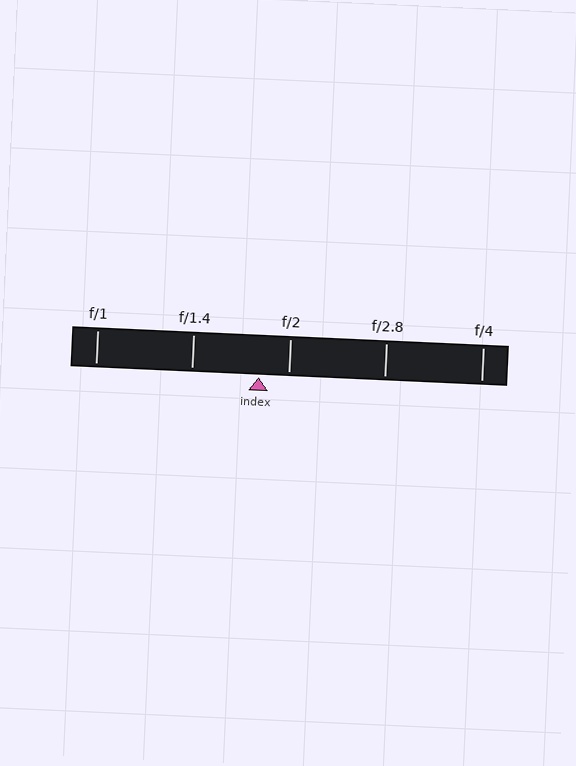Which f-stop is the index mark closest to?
The index mark is closest to f/2.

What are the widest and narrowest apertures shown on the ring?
The widest aperture shown is f/1 and the narrowest is f/4.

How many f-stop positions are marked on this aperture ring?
There are 5 f-stop positions marked.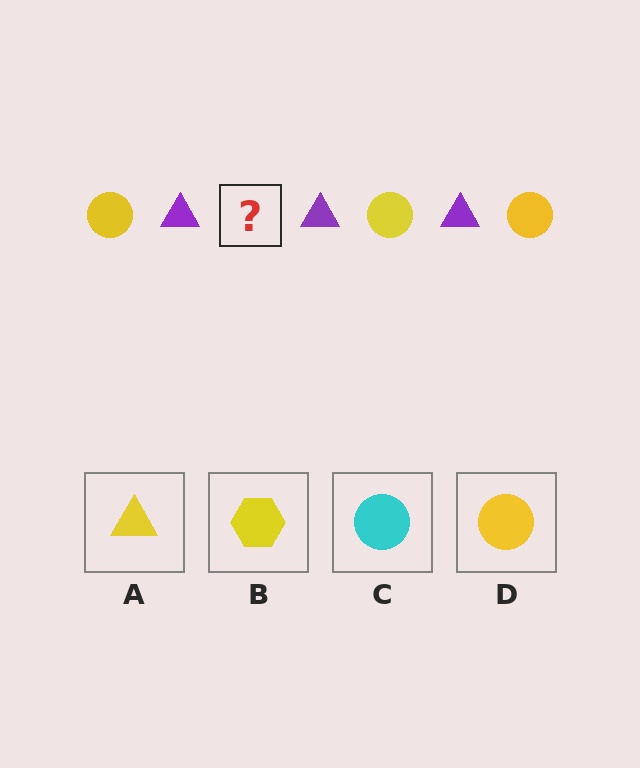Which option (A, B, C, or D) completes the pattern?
D.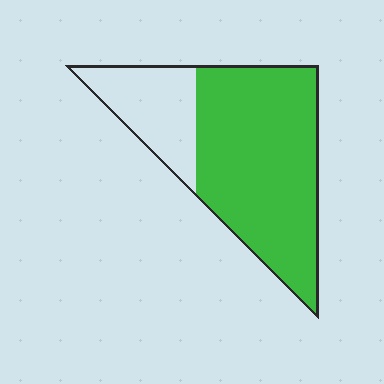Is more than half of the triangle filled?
Yes.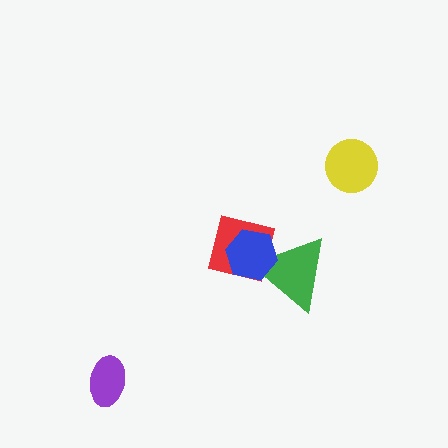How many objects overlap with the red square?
2 objects overlap with the red square.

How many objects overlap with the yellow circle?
0 objects overlap with the yellow circle.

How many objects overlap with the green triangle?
2 objects overlap with the green triangle.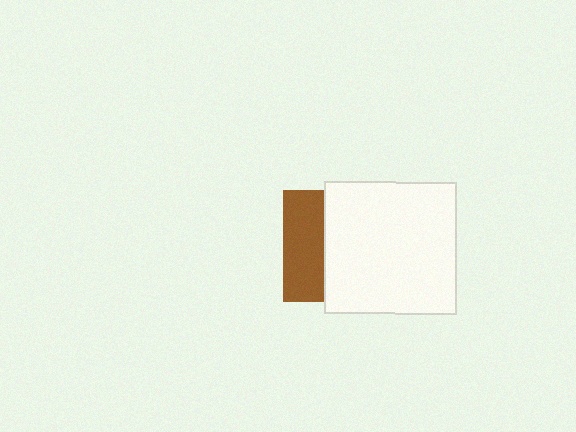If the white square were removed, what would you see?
You would see the complete brown square.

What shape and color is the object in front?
The object in front is a white square.